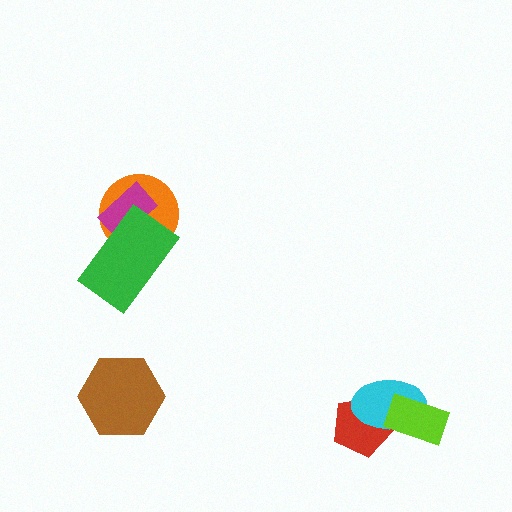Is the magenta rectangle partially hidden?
Yes, it is partially covered by another shape.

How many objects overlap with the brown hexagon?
0 objects overlap with the brown hexagon.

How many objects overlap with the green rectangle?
2 objects overlap with the green rectangle.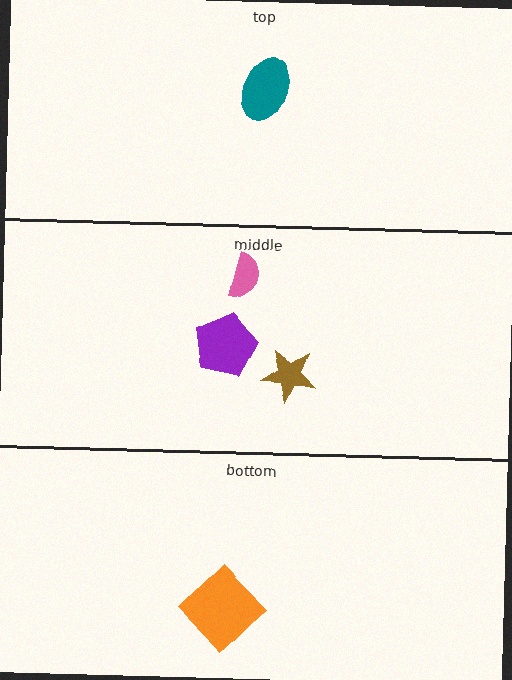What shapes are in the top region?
The teal ellipse.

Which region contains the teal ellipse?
The top region.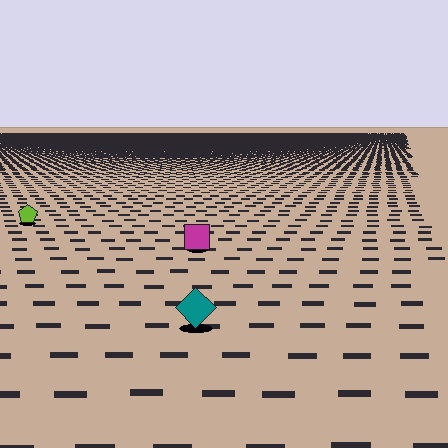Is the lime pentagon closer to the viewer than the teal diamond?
No. The teal diamond is closer — you can tell from the texture gradient: the ground texture is coarser near it.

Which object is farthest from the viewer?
The lime pentagon is farthest from the viewer. It appears smaller and the ground texture around it is denser.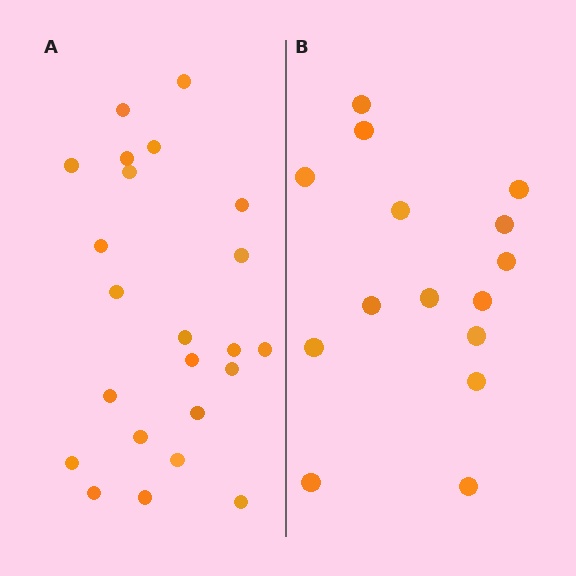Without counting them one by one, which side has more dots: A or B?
Region A (the left region) has more dots.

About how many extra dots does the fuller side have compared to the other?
Region A has roughly 8 or so more dots than region B.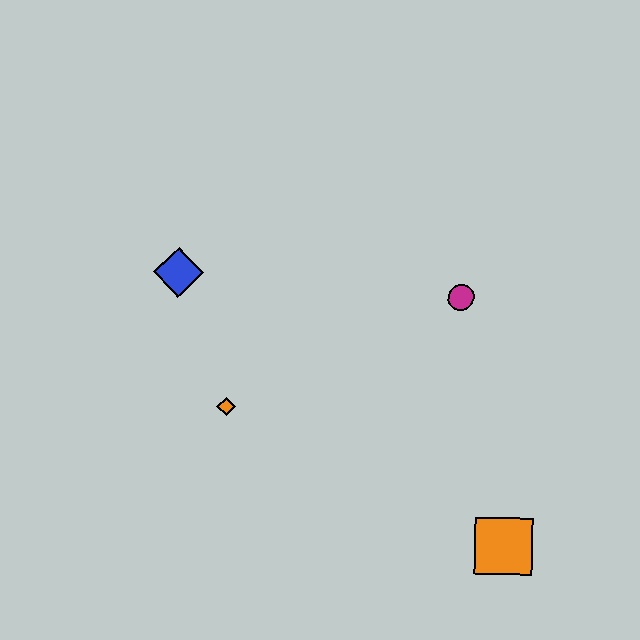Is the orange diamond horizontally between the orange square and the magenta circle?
No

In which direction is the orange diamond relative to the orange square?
The orange diamond is to the left of the orange square.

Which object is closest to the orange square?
The magenta circle is closest to the orange square.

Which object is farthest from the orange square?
The blue diamond is farthest from the orange square.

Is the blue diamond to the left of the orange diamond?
Yes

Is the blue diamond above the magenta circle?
Yes